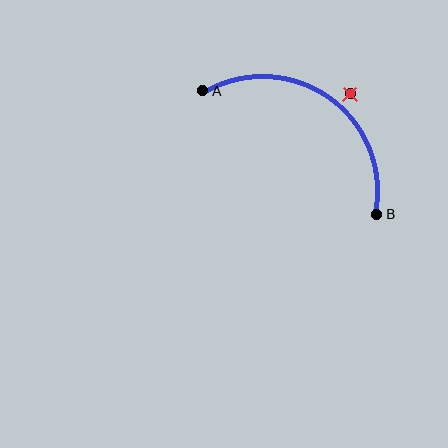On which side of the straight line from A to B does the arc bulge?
The arc bulges above and to the right of the straight line connecting A and B.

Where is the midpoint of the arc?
The arc midpoint is the point on the curve farthest from the straight line joining A and B. It sits above and to the right of that line.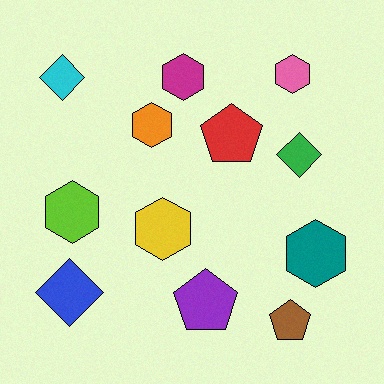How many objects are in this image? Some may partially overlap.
There are 12 objects.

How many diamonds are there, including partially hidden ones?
There are 3 diamonds.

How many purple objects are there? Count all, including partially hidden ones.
There is 1 purple object.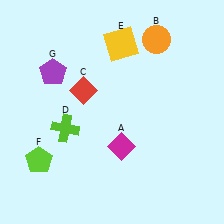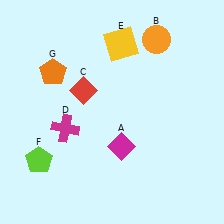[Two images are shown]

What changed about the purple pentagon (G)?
In Image 1, G is purple. In Image 2, it changed to orange.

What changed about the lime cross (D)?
In Image 1, D is lime. In Image 2, it changed to magenta.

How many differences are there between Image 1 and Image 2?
There are 2 differences between the two images.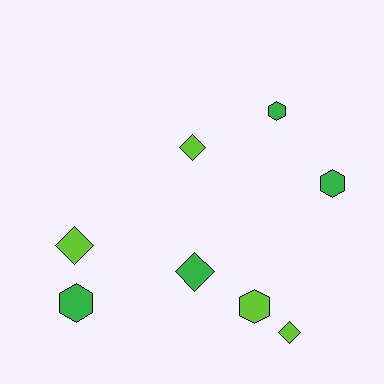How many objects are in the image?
There are 8 objects.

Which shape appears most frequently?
Hexagon, with 4 objects.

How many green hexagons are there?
There are 3 green hexagons.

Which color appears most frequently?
Lime, with 4 objects.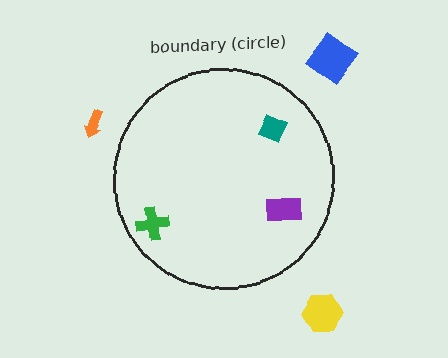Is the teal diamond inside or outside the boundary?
Inside.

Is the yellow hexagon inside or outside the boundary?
Outside.